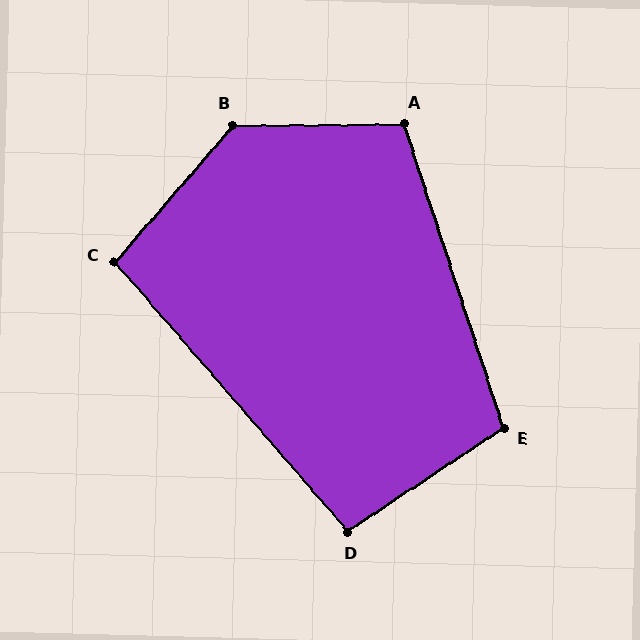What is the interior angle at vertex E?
Approximately 105 degrees (obtuse).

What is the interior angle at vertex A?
Approximately 108 degrees (obtuse).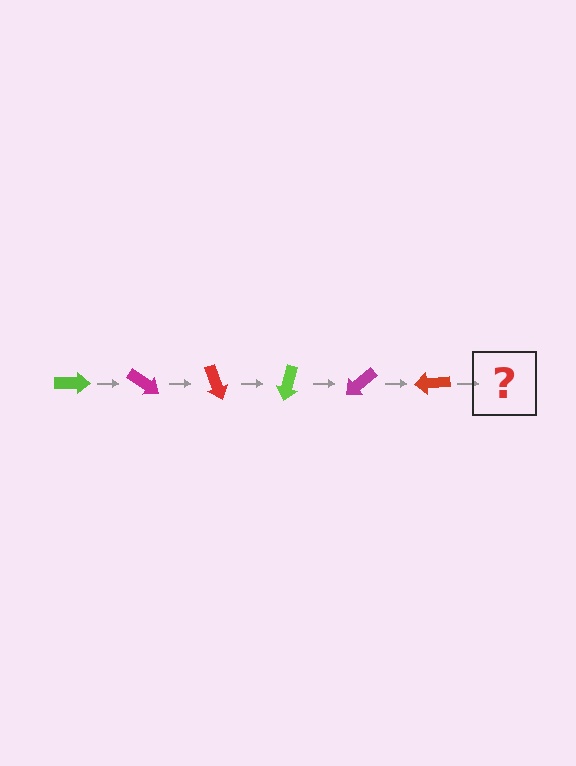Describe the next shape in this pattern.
It should be a lime arrow, rotated 210 degrees from the start.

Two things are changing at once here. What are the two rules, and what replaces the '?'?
The two rules are that it rotates 35 degrees each step and the color cycles through lime, magenta, and red. The '?' should be a lime arrow, rotated 210 degrees from the start.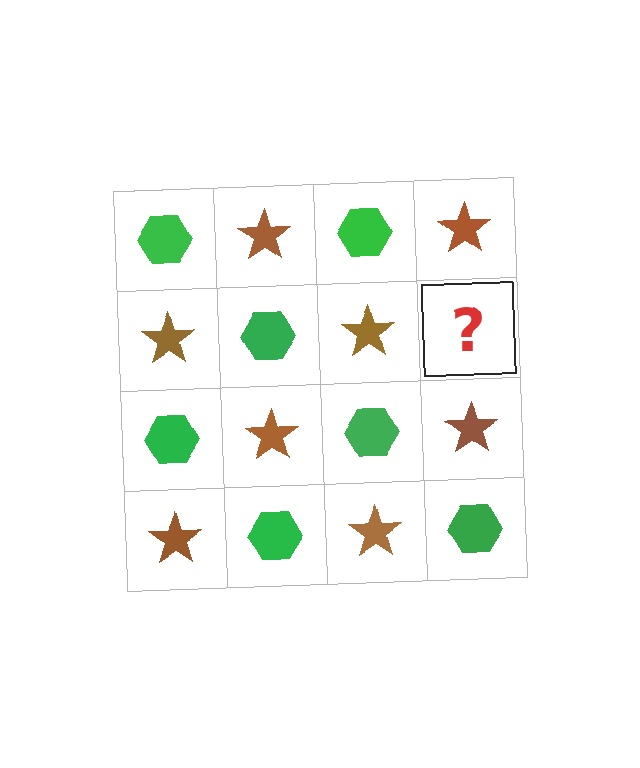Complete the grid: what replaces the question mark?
The question mark should be replaced with a green hexagon.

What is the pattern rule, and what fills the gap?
The rule is that it alternates green hexagon and brown star in a checkerboard pattern. The gap should be filled with a green hexagon.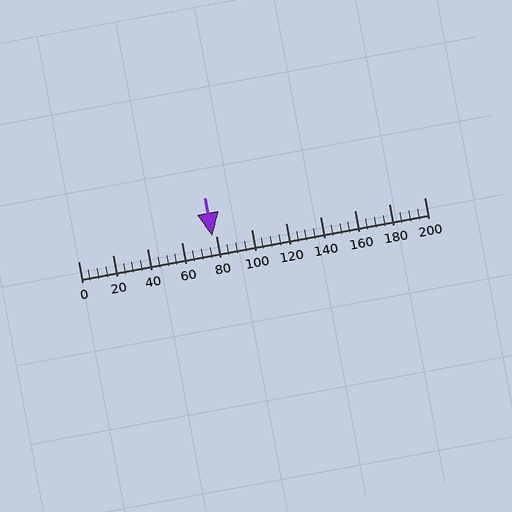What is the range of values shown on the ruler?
The ruler shows values from 0 to 200.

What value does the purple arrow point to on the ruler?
The purple arrow points to approximately 77.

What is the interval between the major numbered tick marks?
The major tick marks are spaced 20 units apart.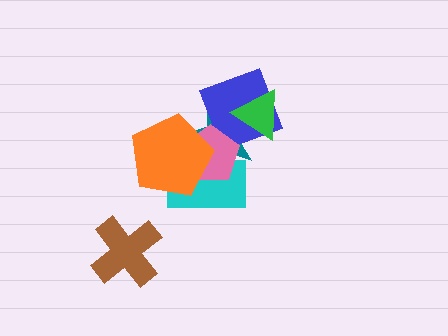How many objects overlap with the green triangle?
2 objects overlap with the green triangle.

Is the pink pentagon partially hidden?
Yes, it is partially covered by another shape.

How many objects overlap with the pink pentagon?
4 objects overlap with the pink pentagon.